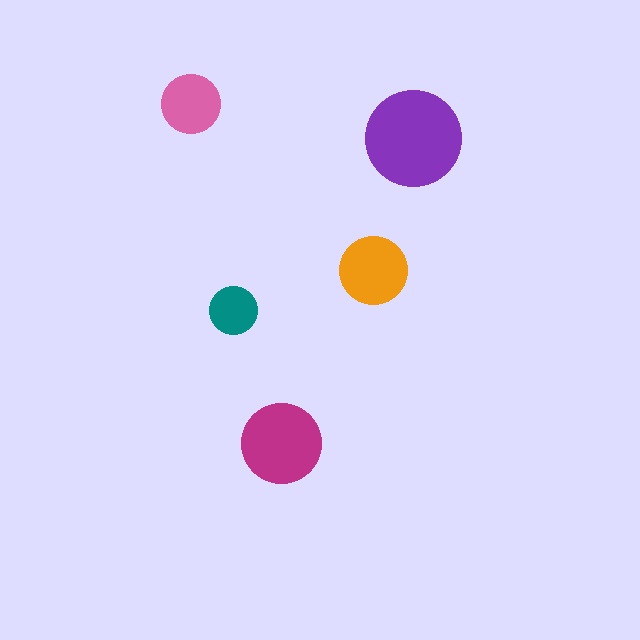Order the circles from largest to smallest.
the purple one, the magenta one, the orange one, the pink one, the teal one.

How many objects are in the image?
There are 5 objects in the image.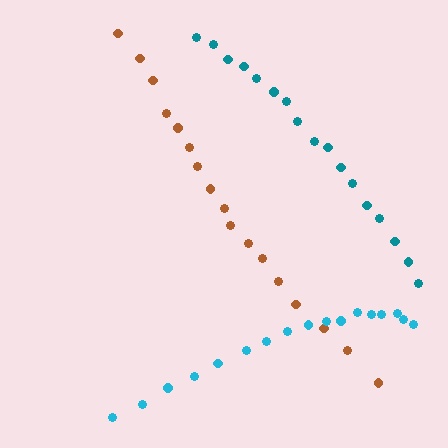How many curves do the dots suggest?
There are 3 distinct paths.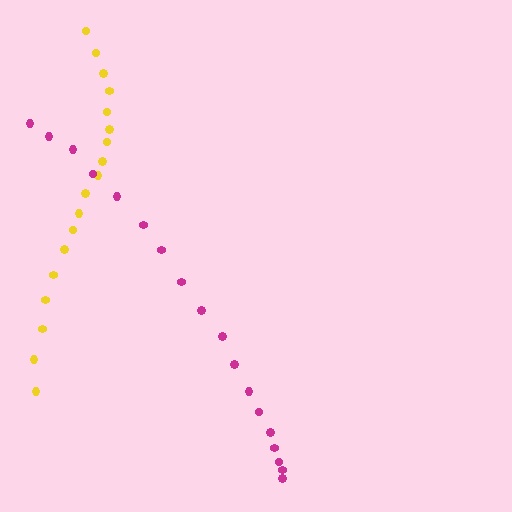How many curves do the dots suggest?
There are 2 distinct paths.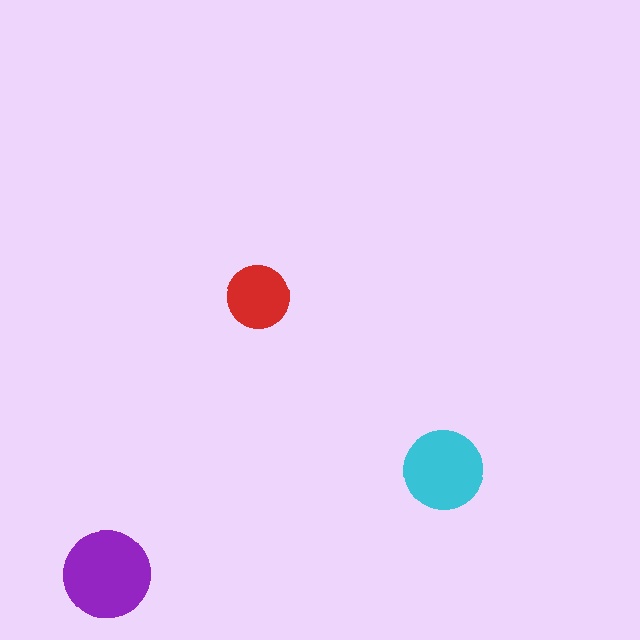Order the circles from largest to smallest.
the purple one, the cyan one, the red one.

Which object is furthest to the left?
The purple circle is leftmost.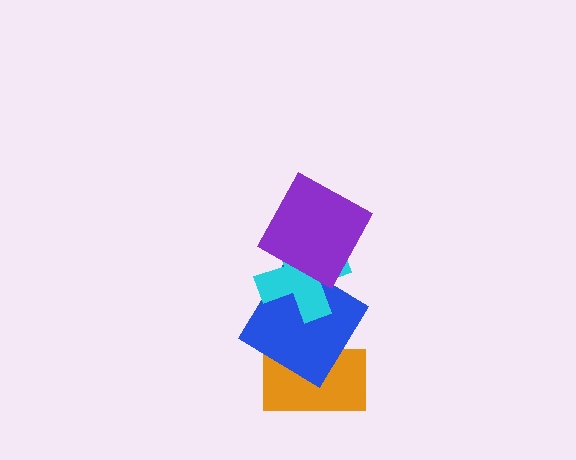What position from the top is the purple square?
The purple square is 1st from the top.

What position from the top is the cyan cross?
The cyan cross is 2nd from the top.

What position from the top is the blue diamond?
The blue diamond is 3rd from the top.